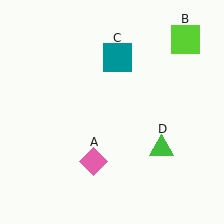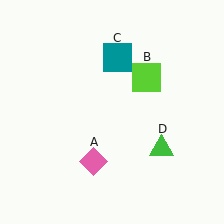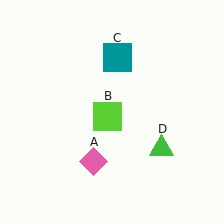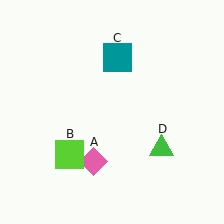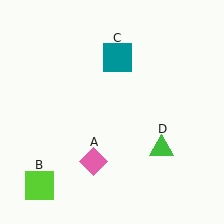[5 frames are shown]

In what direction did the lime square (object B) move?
The lime square (object B) moved down and to the left.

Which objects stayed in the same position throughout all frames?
Pink diamond (object A) and teal square (object C) and green triangle (object D) remained stationary.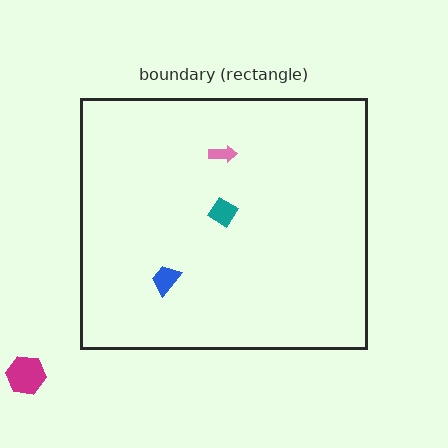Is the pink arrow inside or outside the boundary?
Inside.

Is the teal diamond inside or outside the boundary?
Inside.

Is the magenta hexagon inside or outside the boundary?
Outside.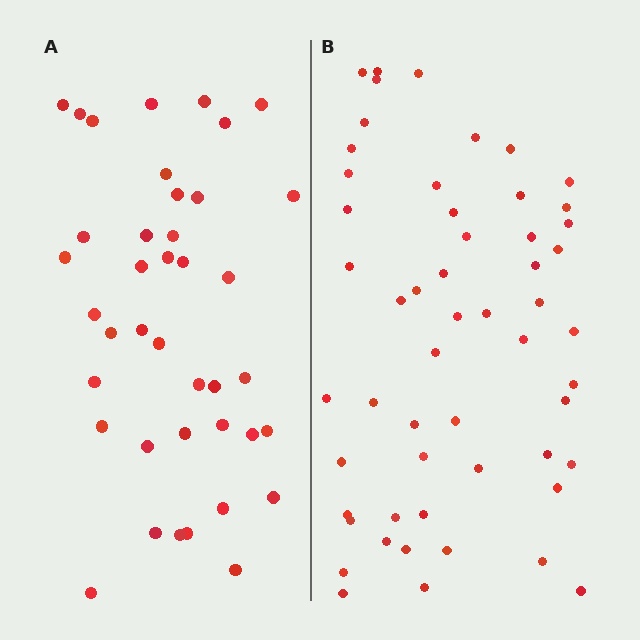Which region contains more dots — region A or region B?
Region B (the right region) has more dots.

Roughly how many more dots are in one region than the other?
Region B has approximately 15 more dots than region A.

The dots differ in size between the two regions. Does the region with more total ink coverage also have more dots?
No. Region A has more total ink coverage because its dots are larger, but region B actually contains more individual dots. Total area can be misleading — the number of items is what matters here.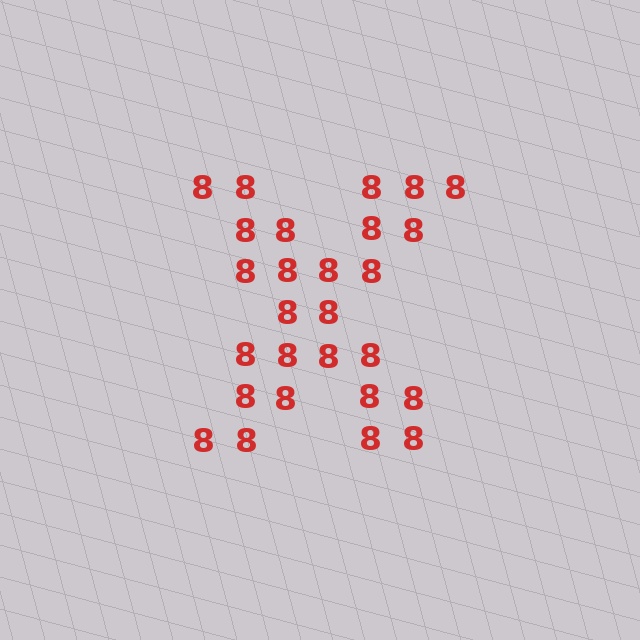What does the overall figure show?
The overall figure shows the letter X.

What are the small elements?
The small elements are digit 8's.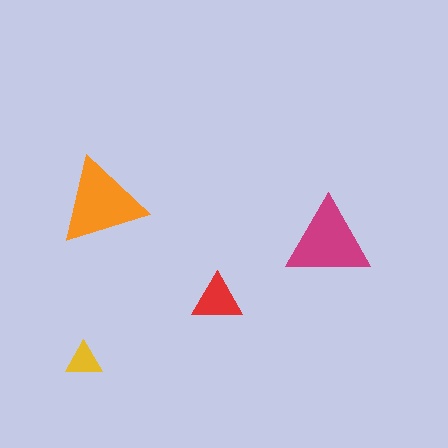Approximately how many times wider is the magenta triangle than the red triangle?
About 1.5 times wider.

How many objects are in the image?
There are 4 objects in the image.